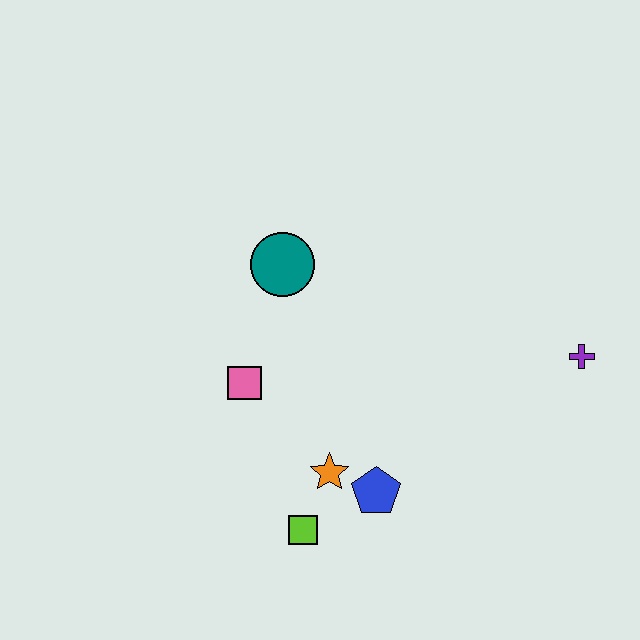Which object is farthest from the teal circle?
The purple cross is farthest from the teal circle.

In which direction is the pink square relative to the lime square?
The pink square is above the lime square.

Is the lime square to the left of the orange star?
Yes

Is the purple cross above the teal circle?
No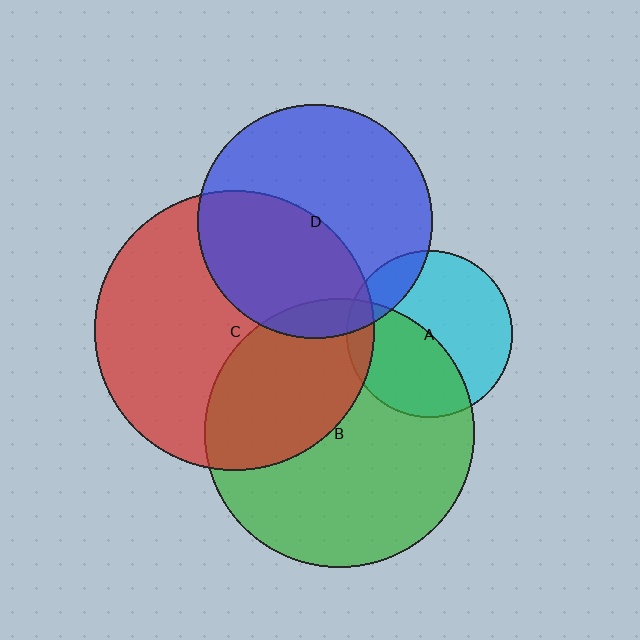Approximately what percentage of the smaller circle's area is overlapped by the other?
Approximately 10%.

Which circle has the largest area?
Circle C (red).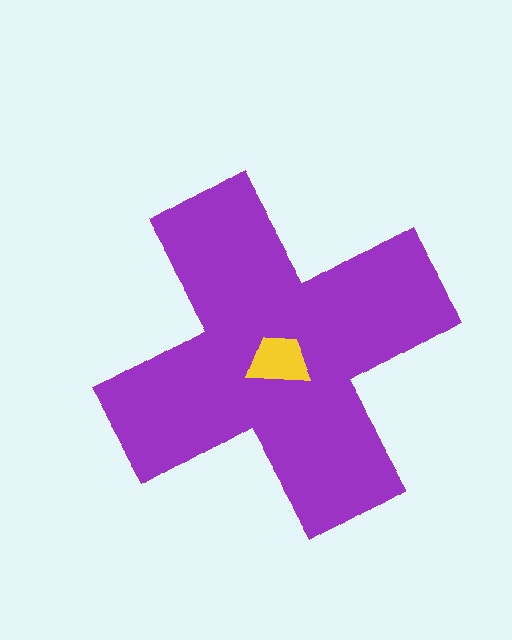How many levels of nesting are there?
2.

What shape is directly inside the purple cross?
The yellow trapezoid.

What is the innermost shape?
The yellow trapezoid.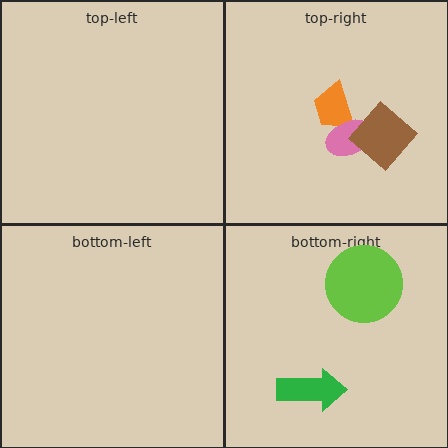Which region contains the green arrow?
The bottom-right region.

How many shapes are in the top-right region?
3.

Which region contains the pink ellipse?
The top-right region.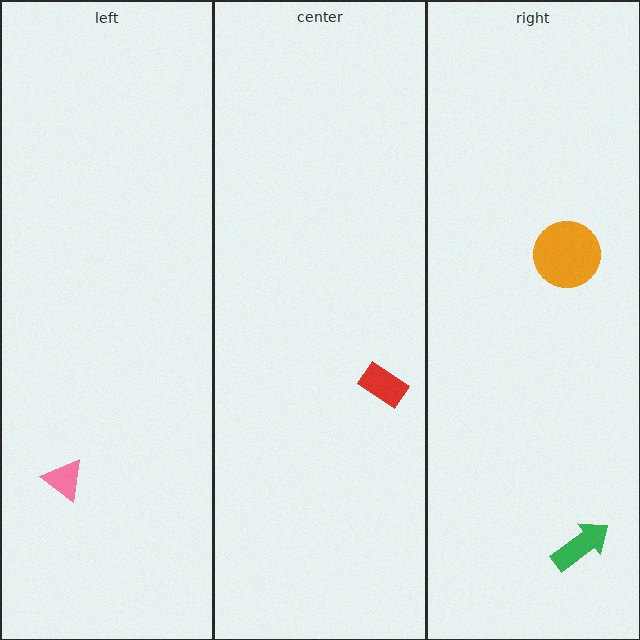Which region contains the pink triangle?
The left region.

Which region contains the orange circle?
The right region.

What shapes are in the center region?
The red rectangle.